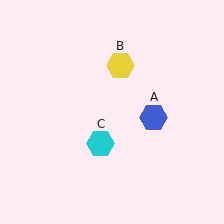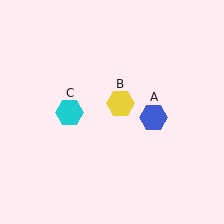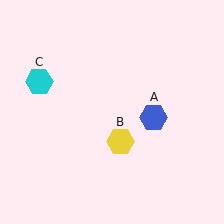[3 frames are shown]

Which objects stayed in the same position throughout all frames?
Blue hexagon (object A) remained stationary.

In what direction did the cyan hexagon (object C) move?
The cyan hexagon (object C) moved up and to the left.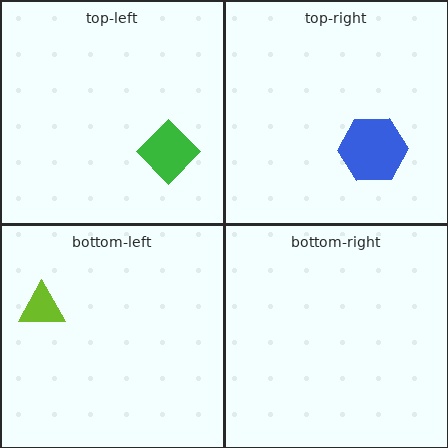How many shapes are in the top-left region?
1.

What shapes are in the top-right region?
The blue hexagon.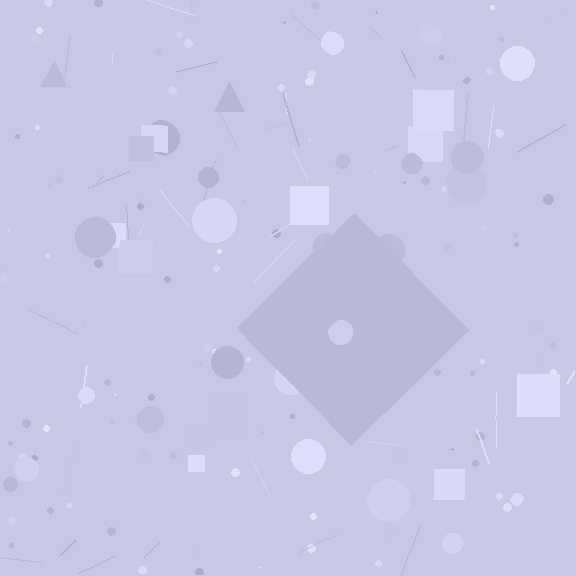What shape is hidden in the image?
A diamond is hidden in the image.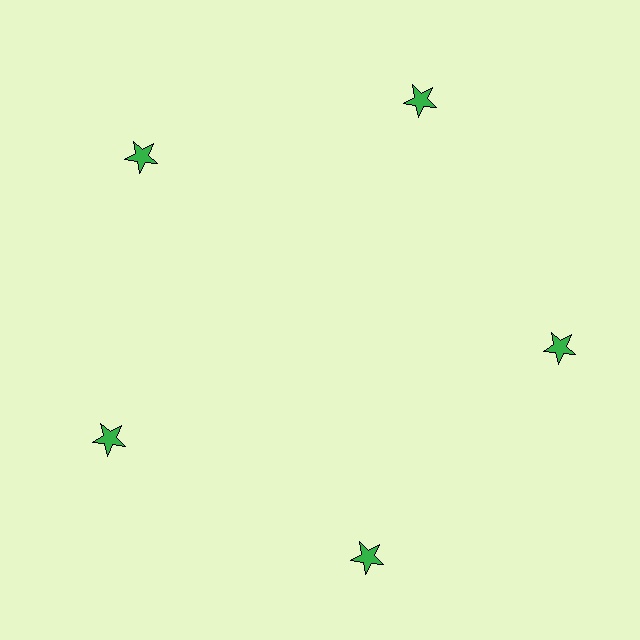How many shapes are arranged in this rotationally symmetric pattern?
There are 5 shapes, arranged in 5 groups of 1.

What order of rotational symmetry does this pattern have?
This pattern has 5-fold rotational symmetry.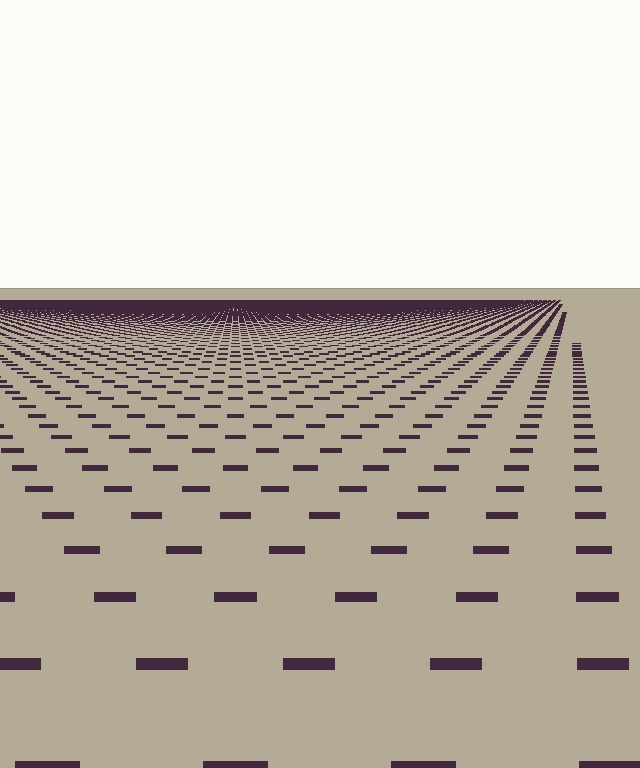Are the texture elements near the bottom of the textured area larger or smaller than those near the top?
Larger. Near the bottom, elements are closer to the viewer and appear at a bigger on-screen size.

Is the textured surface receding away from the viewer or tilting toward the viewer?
The surface is receding away from the viewer. Texture elements get smaller and denser toward the top.